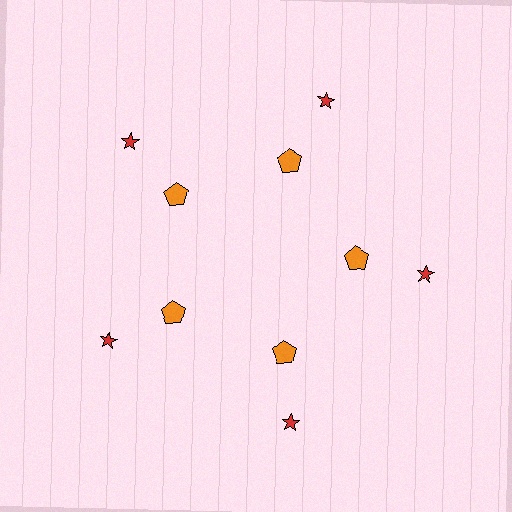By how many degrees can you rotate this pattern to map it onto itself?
The pattern maps onto itself every 72 degrees of rotation.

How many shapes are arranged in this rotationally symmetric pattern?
There are 10 shapes, arranged in 5 groups of 2.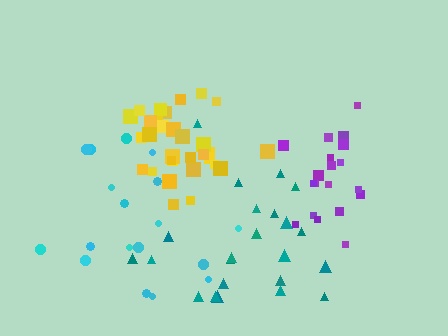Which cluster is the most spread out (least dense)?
Cyan.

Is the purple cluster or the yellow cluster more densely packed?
Purple.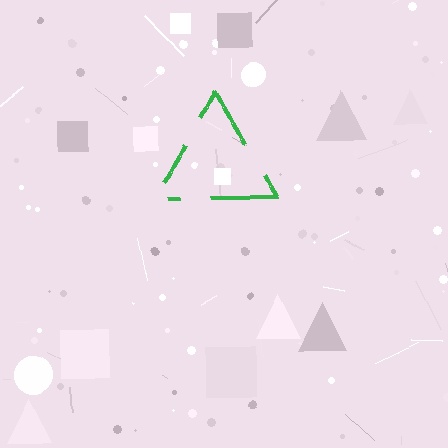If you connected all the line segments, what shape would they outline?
They would outline a triangle.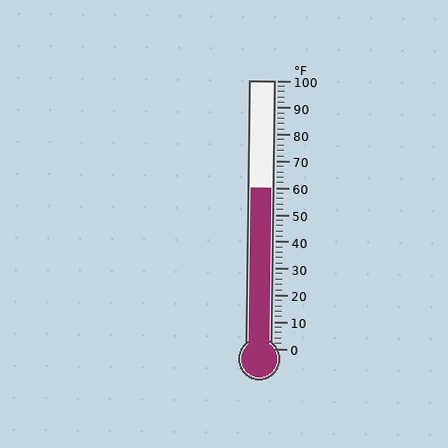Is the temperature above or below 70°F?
The temperature is below 70°F.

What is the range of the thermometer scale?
The thermometer scale ranges from 0°F to 100°F.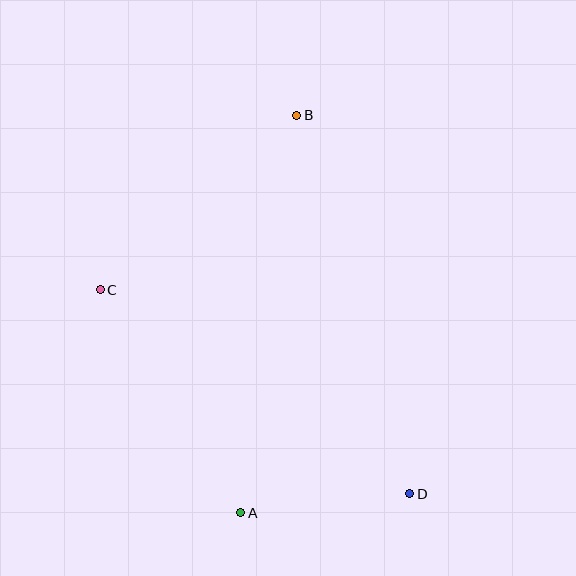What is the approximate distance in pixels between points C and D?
The distance between C and D is approximately 371 pixels.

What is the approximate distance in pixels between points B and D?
The distance between B and D is approximately 395 pixels.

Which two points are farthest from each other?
Points A and B are farthest from each other.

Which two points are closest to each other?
Points A and D are closest to each other.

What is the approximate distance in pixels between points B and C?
The distance between B and C is approximately 263 pixels.